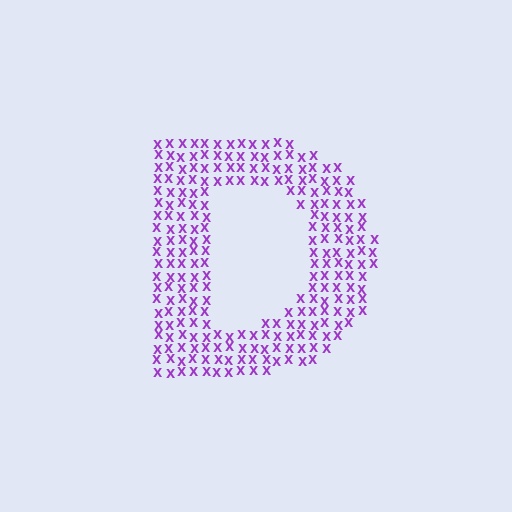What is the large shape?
The large shape is the letter D.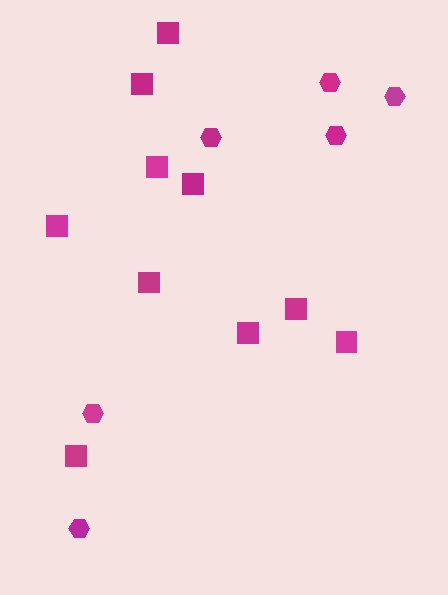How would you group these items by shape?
There are 2 groups: one group of squares (10) and one group of hexagons (6).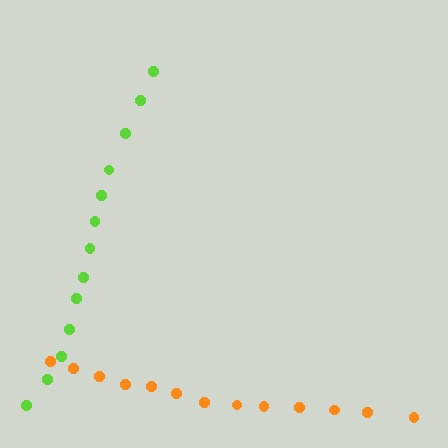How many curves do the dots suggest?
There are 2 distinct paths.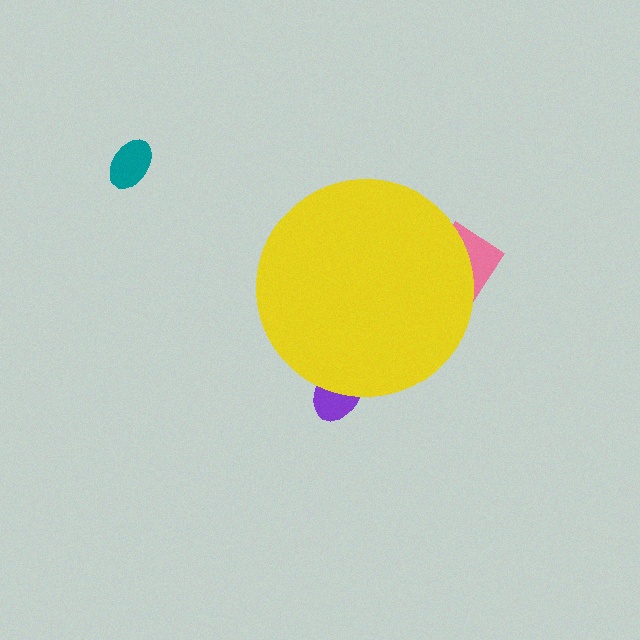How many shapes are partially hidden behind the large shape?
2 shapes are partially hidden.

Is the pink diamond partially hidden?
Yes, the pink diamond is partially hidden behind the yellow circle.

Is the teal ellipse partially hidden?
No, the teal ellipse is fully visible.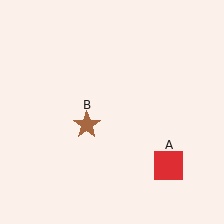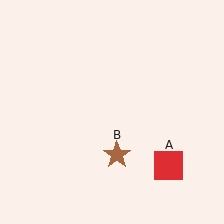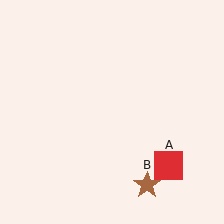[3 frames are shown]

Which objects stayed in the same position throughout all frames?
Red square (object A) remained stationary.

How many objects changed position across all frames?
1 object changed position: brown star (object B).